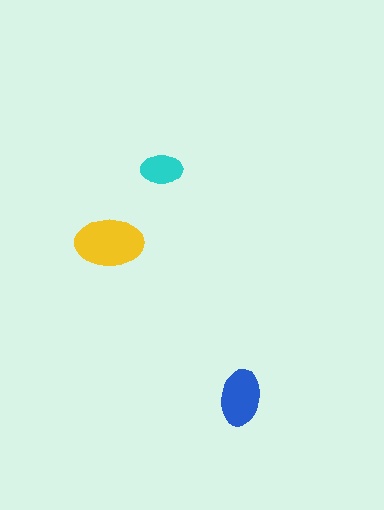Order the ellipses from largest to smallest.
the yellow one, the blue one, the cyan one.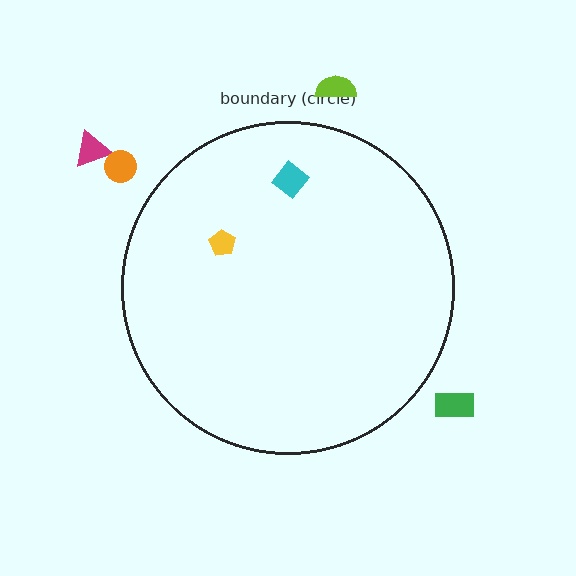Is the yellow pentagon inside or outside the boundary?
Inside.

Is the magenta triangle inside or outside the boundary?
Outside.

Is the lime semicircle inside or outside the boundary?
Outside.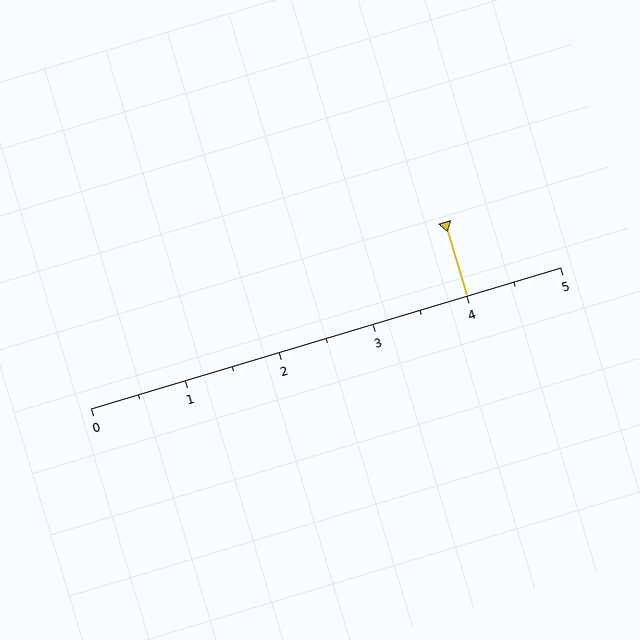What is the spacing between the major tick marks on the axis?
The major ticks are spaced 1 apart.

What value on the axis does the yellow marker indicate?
The marker indicates approximately 4.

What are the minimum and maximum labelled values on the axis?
The axis runs from 0 to 5.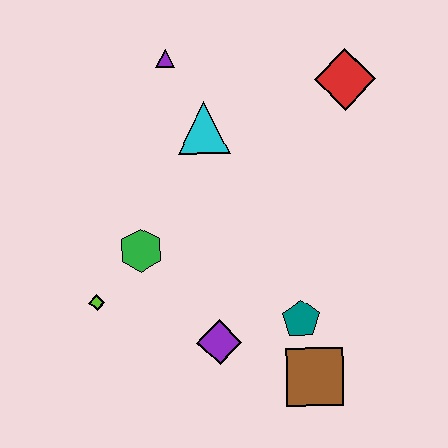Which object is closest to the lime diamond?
The green hexagon is closest to the lime diamond.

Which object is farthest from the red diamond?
The lime diamond is farthest from the red diamond.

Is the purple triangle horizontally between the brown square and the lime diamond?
Yes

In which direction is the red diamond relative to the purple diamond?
The red diamond is above the purple diamond.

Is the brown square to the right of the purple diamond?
Yes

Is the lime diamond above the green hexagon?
No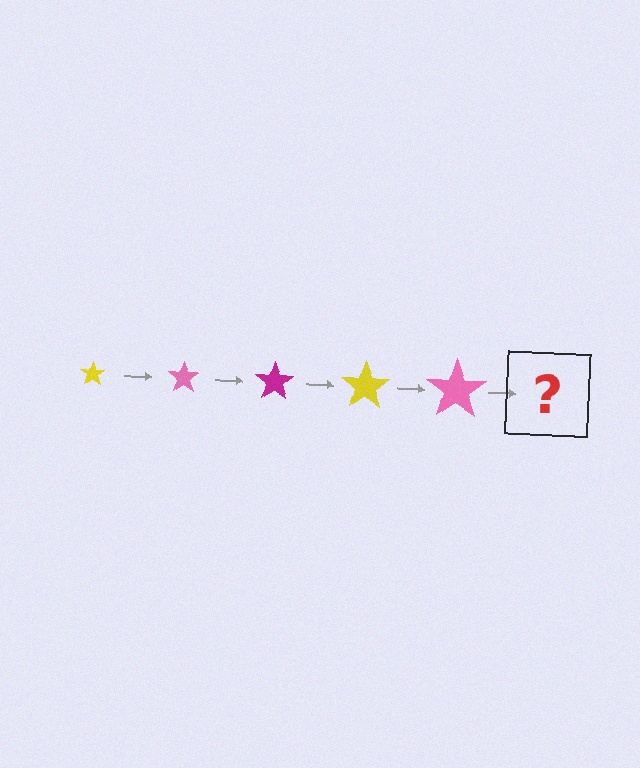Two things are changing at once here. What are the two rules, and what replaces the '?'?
The two rules are that the star grows larger each step and the color cycles through yellow, pink, and magenta. The '?' should be a magenta star, larger than the previous one.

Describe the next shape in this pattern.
It should be a magenta star, larger than the previous one.